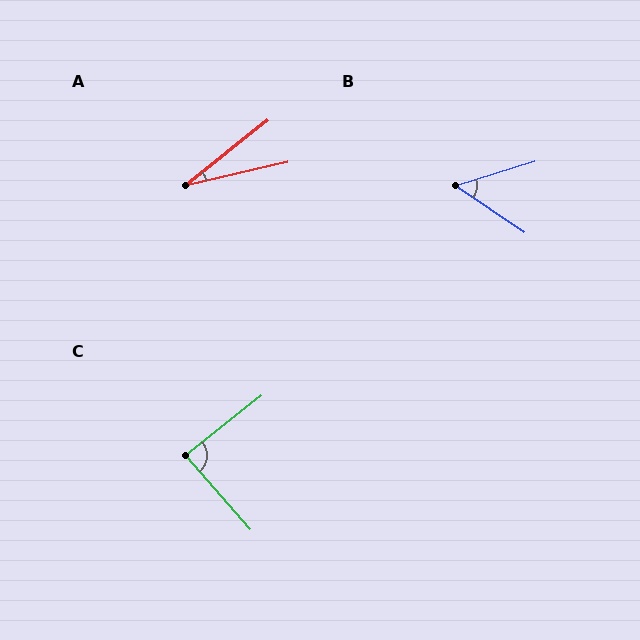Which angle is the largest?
C, at approximately 87 degrees.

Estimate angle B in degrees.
Approximately 51 degrees.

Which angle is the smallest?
A, at approximately 25 degrees.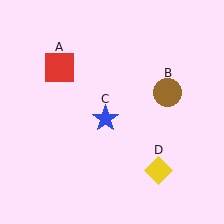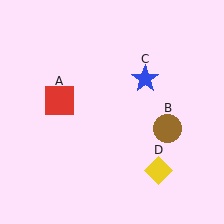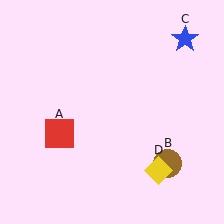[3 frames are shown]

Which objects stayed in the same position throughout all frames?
Yellow diamond (object D) remained stationary.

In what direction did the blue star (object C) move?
The blue star (object C) moved up and to the right.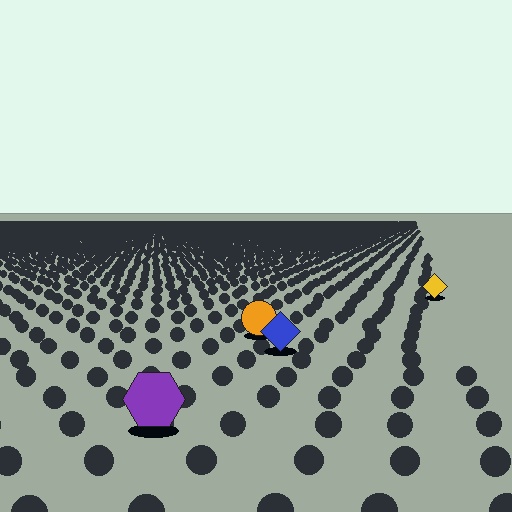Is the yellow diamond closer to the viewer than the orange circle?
No. The orange circle is closer — you can tell from the texture gradient: the ground texture is coarser near it.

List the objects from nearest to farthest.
From nearest to farthest: the purple hexagon, the blue diamond, the orange circle, the yellow diamond.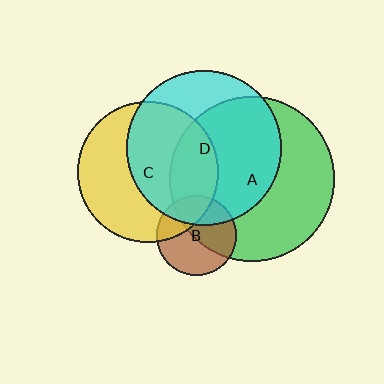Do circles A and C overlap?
Yes.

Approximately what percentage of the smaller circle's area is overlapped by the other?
Approximately 25%.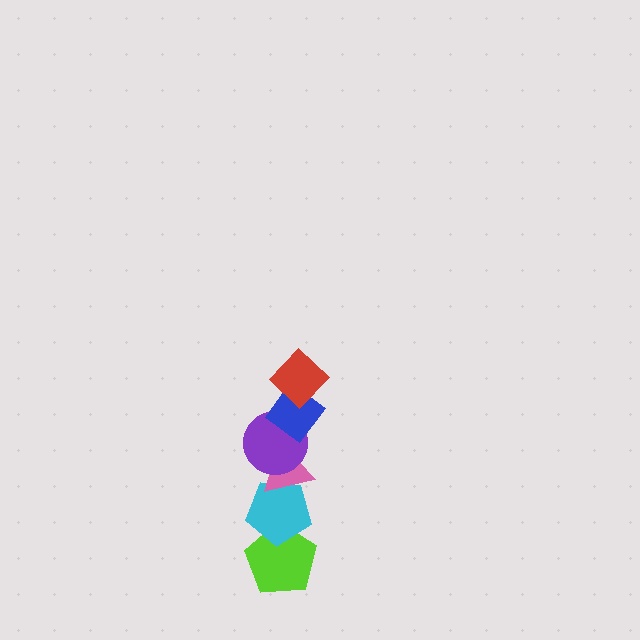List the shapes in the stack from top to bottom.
From top to bottom: the red diamond, the blue diamond, the purple circle, the pink triangle, the cyan pentagon, the lime pentagon.